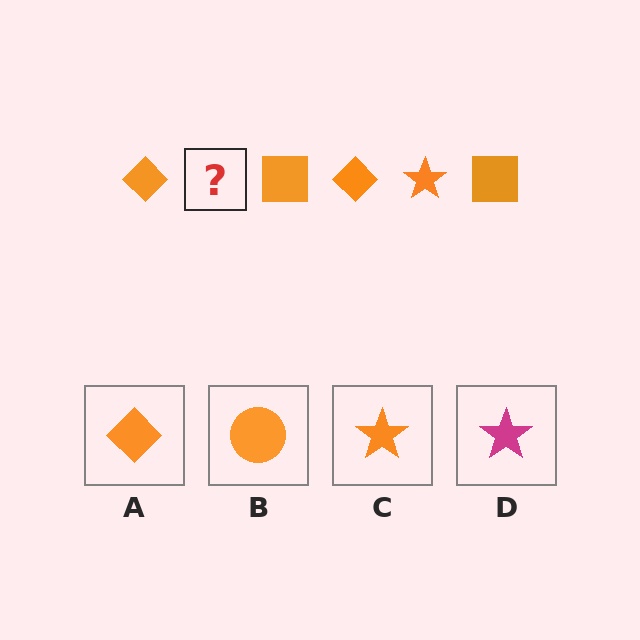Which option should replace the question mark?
Option C.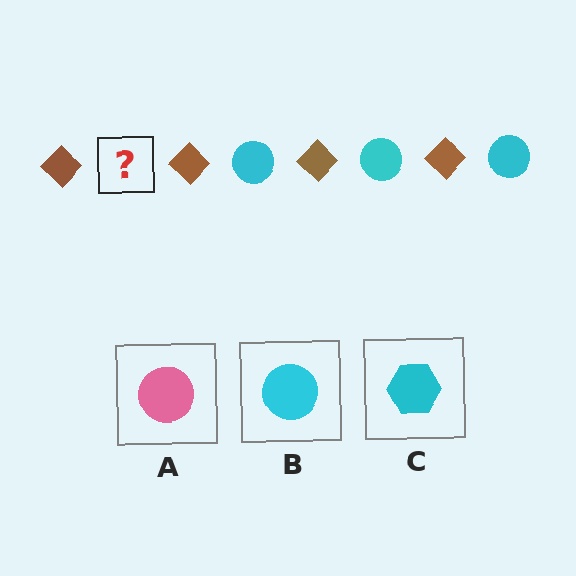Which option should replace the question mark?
Option B.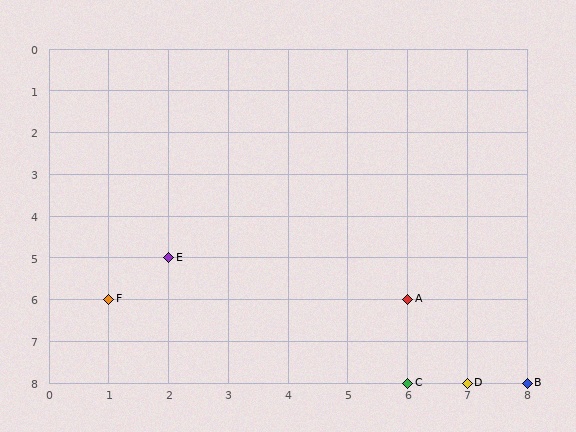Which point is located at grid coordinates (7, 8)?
Point D is at (7, 8).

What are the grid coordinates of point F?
Point F is at grid coordinates (1, 6).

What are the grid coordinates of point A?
Point A is at grid coordinates (6, 6).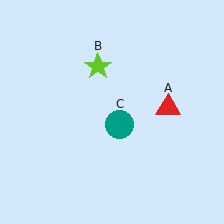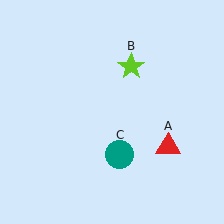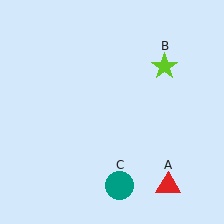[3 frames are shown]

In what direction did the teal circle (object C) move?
The teal circle (object C) moved down.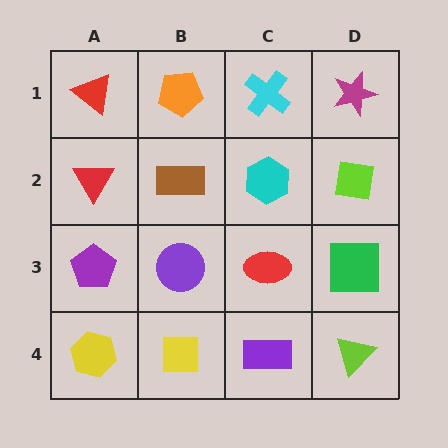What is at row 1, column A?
A red triangle.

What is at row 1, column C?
A cyan cross.